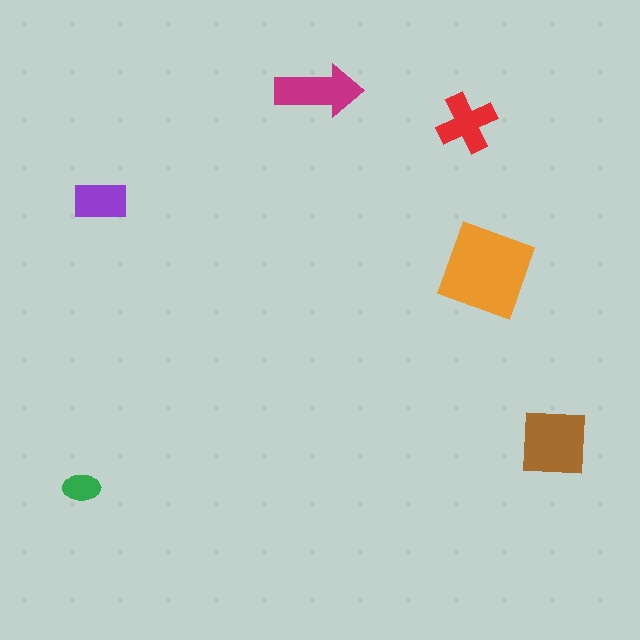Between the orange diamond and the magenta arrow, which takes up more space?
The orange diamond.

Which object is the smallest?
The green ellipse.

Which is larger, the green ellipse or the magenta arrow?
The magenta arrow.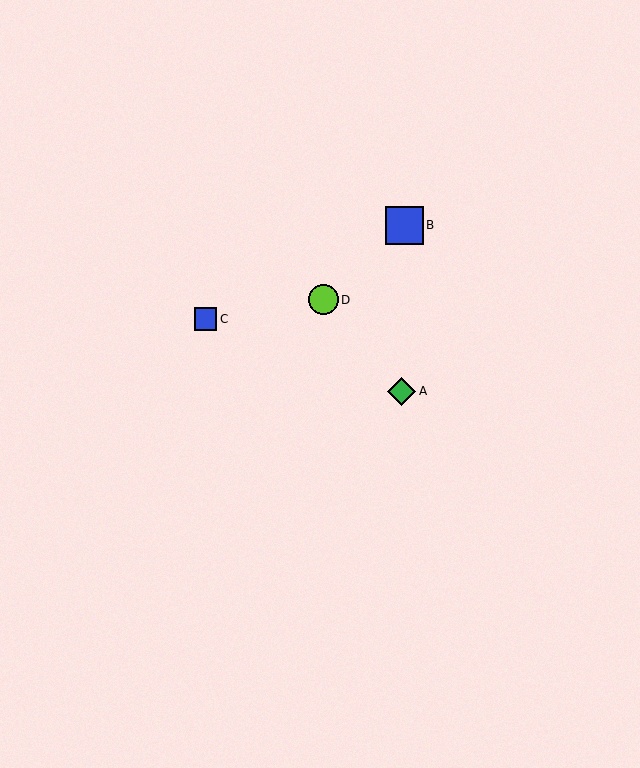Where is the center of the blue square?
The center of the blue square is at (404, 225).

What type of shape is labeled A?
Shape A is a green diamond.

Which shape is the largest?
The blue square (labeled B) is the largest.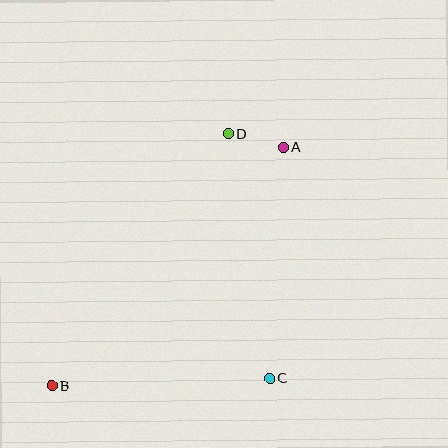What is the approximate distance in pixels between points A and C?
The distance between A and C is approximately 231 pixels.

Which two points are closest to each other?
Points A and D are closest to each other.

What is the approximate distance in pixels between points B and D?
The distance between B and D is approximately 308 pixels.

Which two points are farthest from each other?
Points A and B are farthest from each other.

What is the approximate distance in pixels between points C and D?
The distance between C and D is approximately 248 pixels.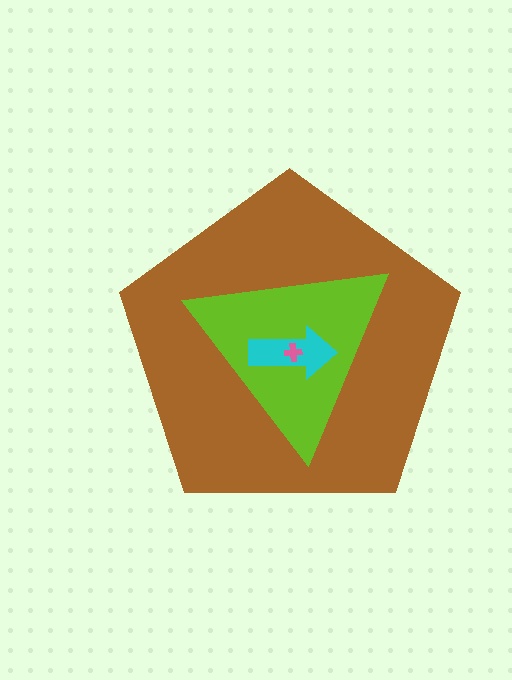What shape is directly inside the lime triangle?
The cyan arrow.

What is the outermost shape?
The brown pentagon.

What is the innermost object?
The pink cross.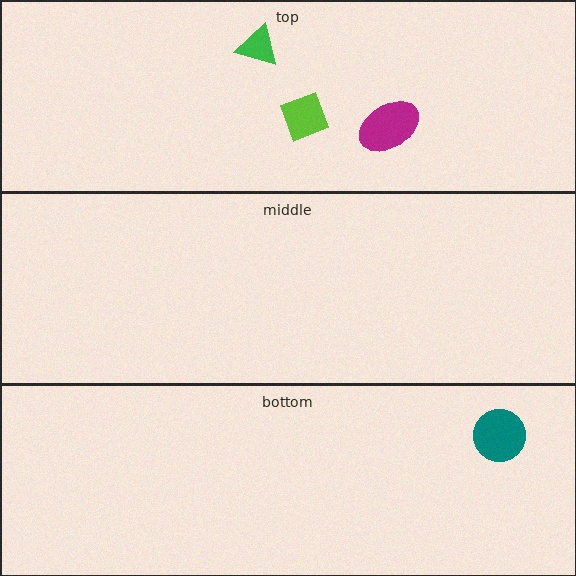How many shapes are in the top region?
3.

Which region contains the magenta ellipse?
The top region.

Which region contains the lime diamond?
The top region.